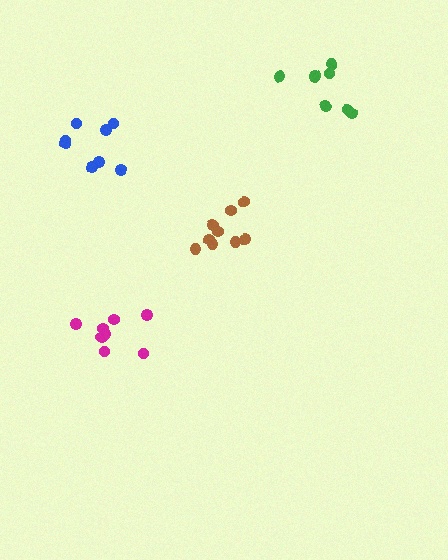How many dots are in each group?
Group 1: 9 dots, Group 2: 8 dots, Group 3: 8 dots, Group 4: 8 dots (33 total).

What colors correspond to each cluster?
The clusters are colored: brown, green, blue, magenta.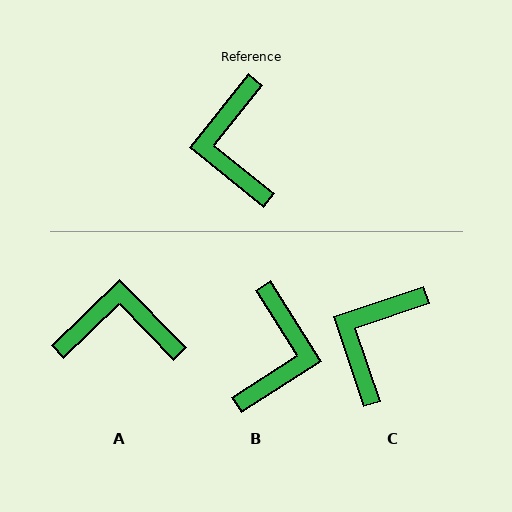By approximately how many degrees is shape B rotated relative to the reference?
Approximately 161 degrees counter-clockwise.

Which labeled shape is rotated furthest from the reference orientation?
B, about 161 degrees away.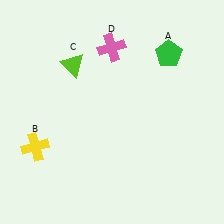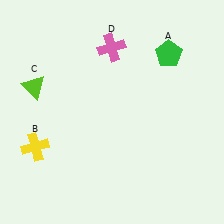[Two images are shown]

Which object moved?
The lime triangle (C) moved left.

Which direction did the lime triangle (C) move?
The lime triangle (C) moved left.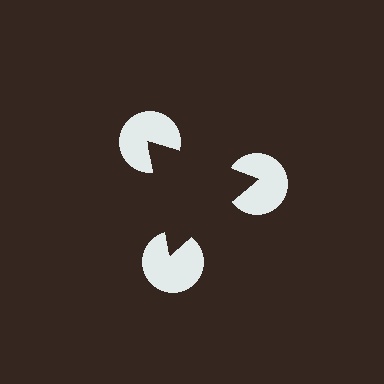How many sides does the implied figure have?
3 sides.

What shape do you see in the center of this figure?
An illusory triangle — its edges are inferred from the aligned wedge cuts in the pac-man discs, not physically drawn.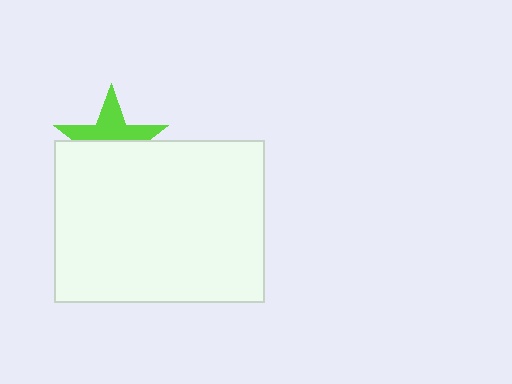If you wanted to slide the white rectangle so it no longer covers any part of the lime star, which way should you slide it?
Slide it down — that is the most direct way to separate the two shapes.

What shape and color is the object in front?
The object in front is a white rectangle.